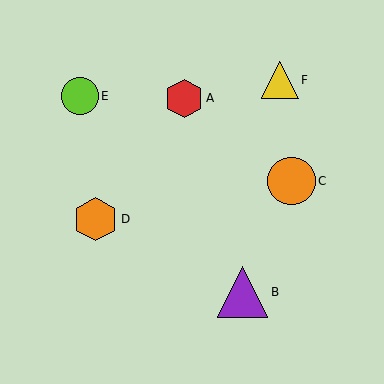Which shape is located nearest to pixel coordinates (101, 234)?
The orange hexagon (labeled D) at (96, 219) is nearest to that location.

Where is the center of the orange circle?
The center of the orange circle is at (291, 181).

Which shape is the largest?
The purple triangle (labeled B) is the largest.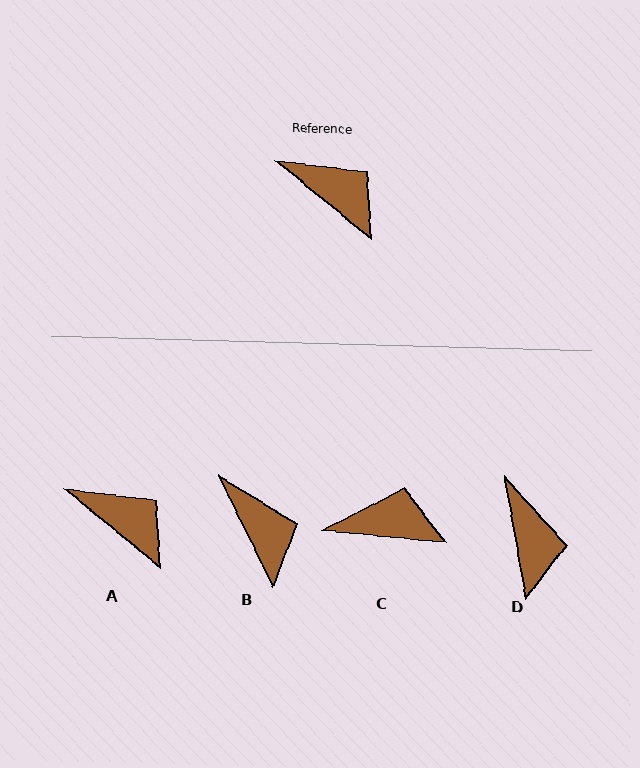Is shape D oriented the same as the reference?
No, it is off by about 41 degrees.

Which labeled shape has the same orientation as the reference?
A.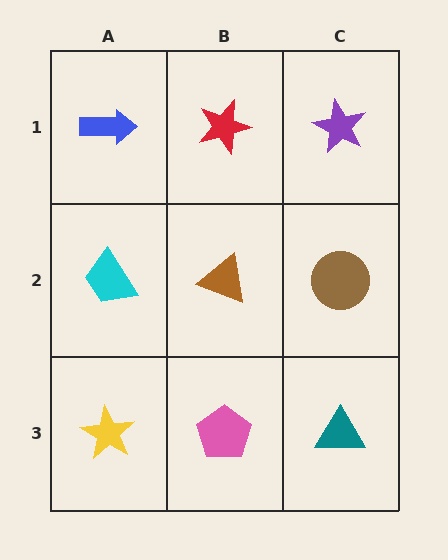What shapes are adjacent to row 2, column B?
A red star (row 1, column B), a pink pentagon (row 3, column B), a cyan trapezoid (row 2, column A), a brown circle (row 2, column C).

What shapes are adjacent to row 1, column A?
A cyan trapezoid (row 2, column A), a red star (row 1, column B).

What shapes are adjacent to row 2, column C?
A purple star (row 1, column C), a teal triangle (row 3, column C), a brown triangle (row 2, column B).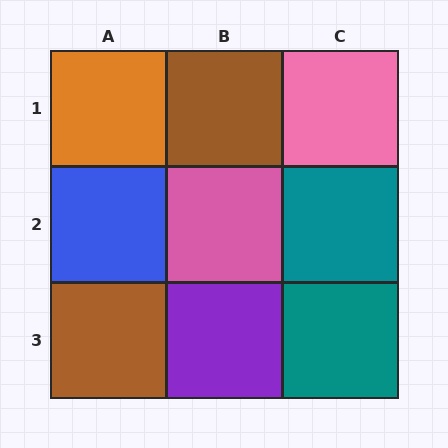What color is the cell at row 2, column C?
Teal.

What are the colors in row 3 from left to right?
Brown, purple, teal.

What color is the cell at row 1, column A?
Orange.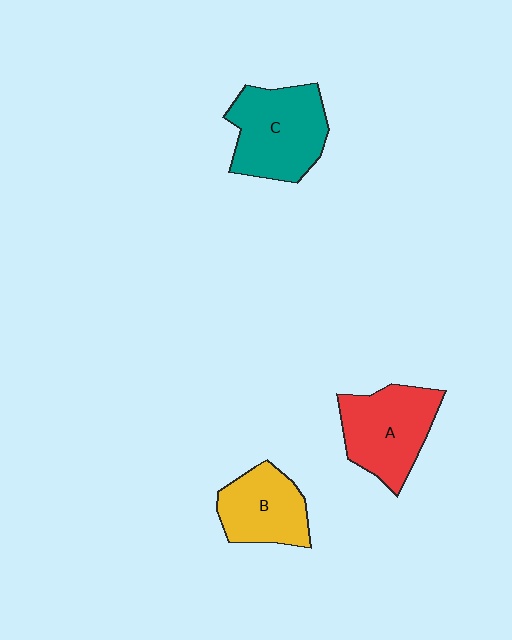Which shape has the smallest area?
Shape B (yellow).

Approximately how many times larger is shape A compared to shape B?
Approximately 1.3 times.